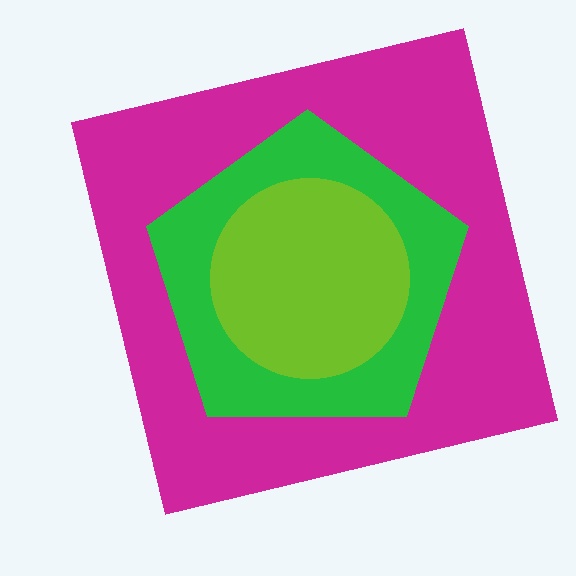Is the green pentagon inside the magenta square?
Yes.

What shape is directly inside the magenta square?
The green pentagon.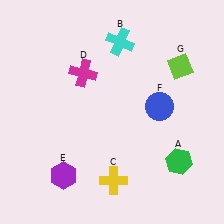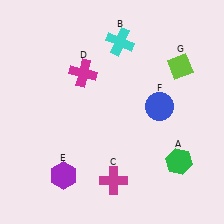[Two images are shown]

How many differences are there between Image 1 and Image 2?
There is 1 difference between the two images.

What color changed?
The cross (C) changed from yellow in Image 1 to magenta in Image 2.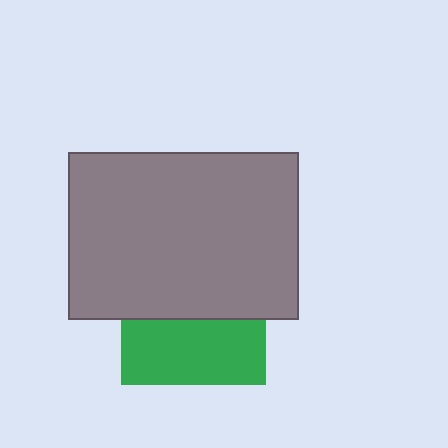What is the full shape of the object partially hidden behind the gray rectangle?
The partially hidden object is a green square.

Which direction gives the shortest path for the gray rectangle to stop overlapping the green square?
Moving up gives the shortest separation.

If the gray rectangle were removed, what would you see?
You would see the complete green square.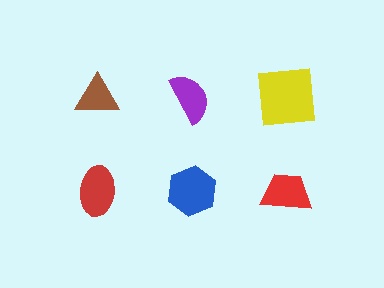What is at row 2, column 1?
A red ellipse.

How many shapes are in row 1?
3 shapes.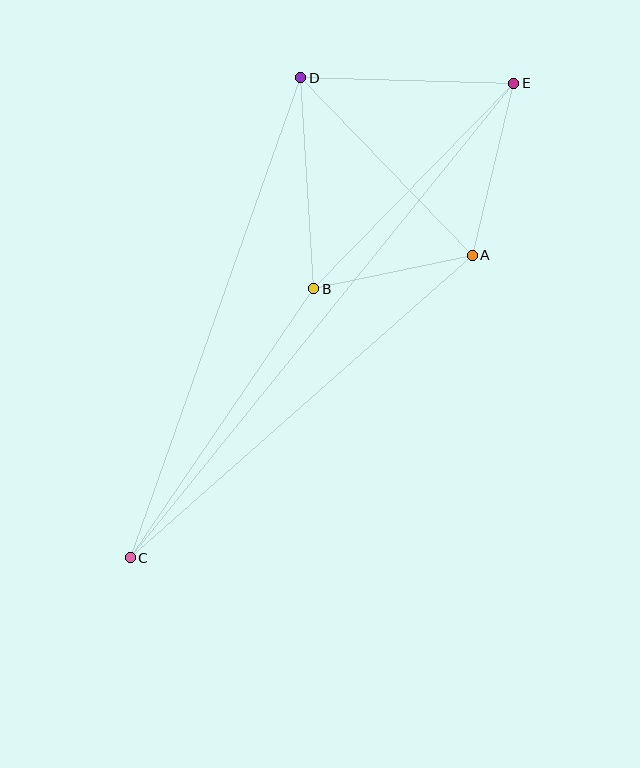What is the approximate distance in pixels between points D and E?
The distance between D and E is approximately 213 pixels.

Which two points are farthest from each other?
Points C and E are farthest from each other.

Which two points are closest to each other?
Points A and B are closest to each other.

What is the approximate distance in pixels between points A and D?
The distance between A and D is approximately 247 pixels.